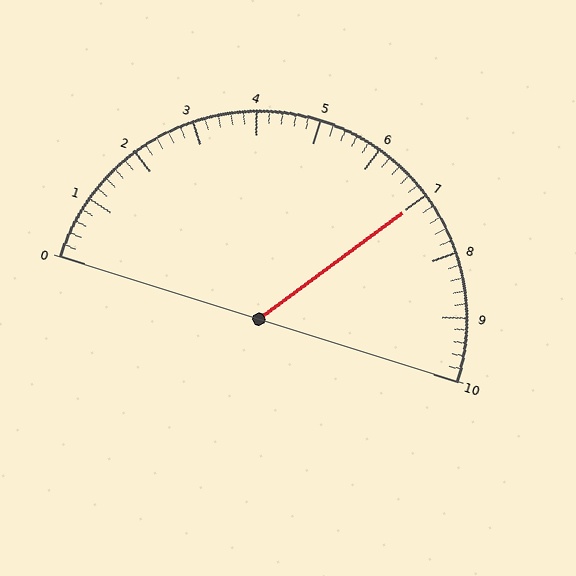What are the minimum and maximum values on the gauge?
The gauge ranges from 0 to 10.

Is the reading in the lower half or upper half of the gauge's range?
The reading is in the upper half of the range (0 to 10).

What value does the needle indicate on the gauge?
The needle indicates approximately 7.0.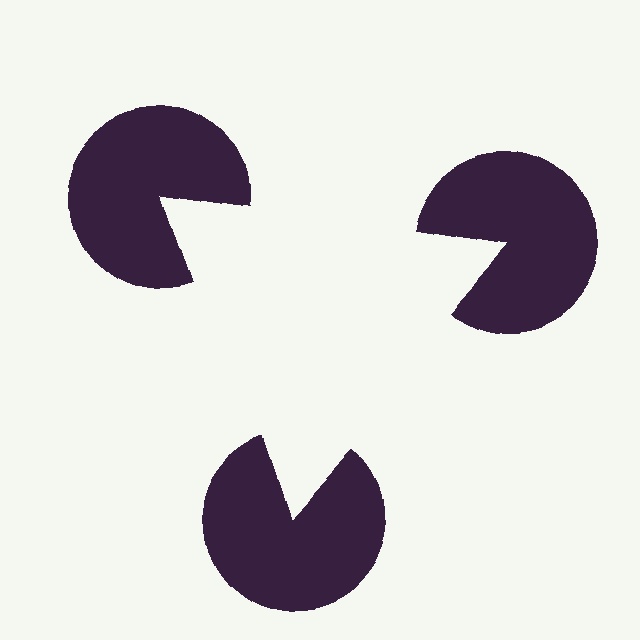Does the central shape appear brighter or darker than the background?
It typically appears slightly brighter than the background, even though no actual brightness change is drawn.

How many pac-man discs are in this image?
There are 3 — one at each vertex of the illusory triangle.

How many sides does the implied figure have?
3 sides.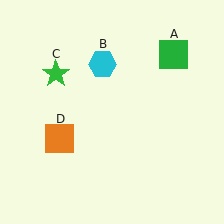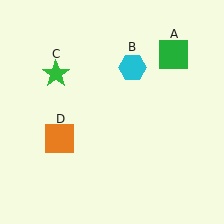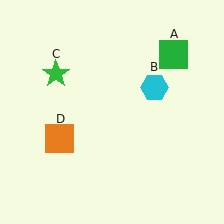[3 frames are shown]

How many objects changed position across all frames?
1 object changed position: cyan hexagon (object B).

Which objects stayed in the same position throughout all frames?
Green square (object A) and green star (object C) and orange square (object D) remained stationary.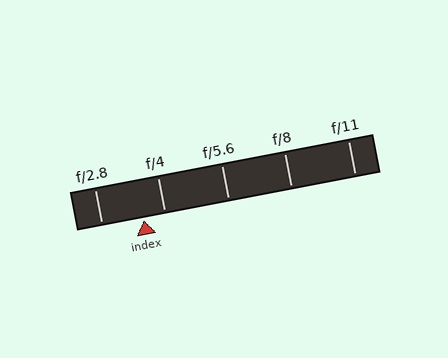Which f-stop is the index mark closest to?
The index mark is closest to f/4.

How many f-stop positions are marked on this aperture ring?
There are 5 f-stop positions marked.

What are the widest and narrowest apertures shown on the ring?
The widest aperture shown is f/2.8 and the narrowest is f/11.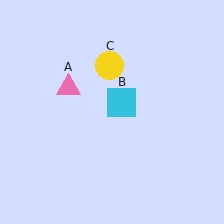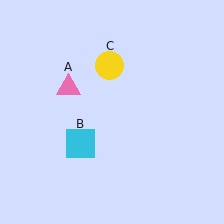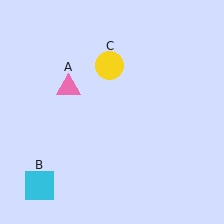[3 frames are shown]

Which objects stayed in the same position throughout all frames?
Pink triangle (object A) and yellow circle (object C) remained stationary.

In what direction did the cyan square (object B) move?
The cyan square (object B) moved down and to the left.